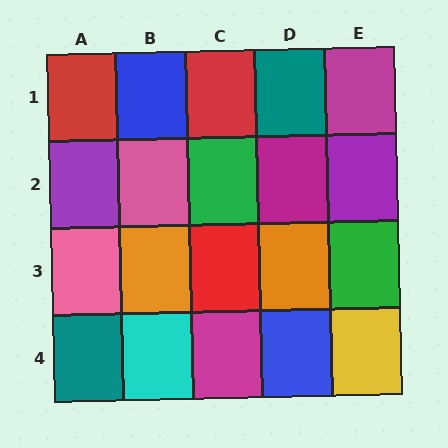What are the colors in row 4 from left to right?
Teal, cyan, magenta, blue, yellow.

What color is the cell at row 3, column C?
Red.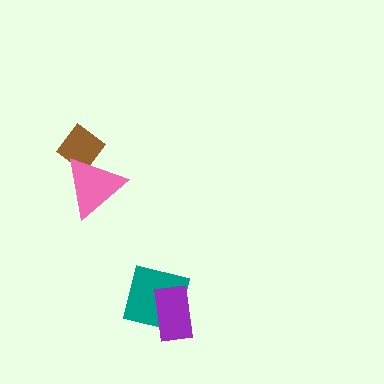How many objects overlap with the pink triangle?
1 object overlaps with the pink triangle.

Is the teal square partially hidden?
Yes, it is partially covered by another shape.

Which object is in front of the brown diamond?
The pink triangle is in front of the brown diamond.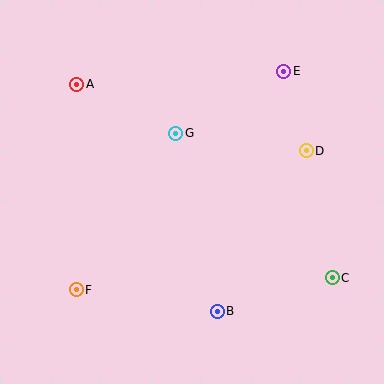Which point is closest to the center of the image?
Point G at (176, 133) is closest to the center.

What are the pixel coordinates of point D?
Point D is at (306, 151).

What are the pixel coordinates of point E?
Point E is at (284, 71).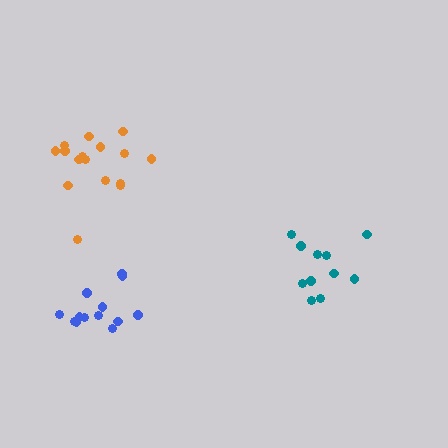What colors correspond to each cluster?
The clusters are colored: blue, teal, orange.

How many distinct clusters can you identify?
There are 3 distinct clusters.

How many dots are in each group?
Group 1: 13 dots, Group 2: 11 dots, Group 3: 16 dots (40 total).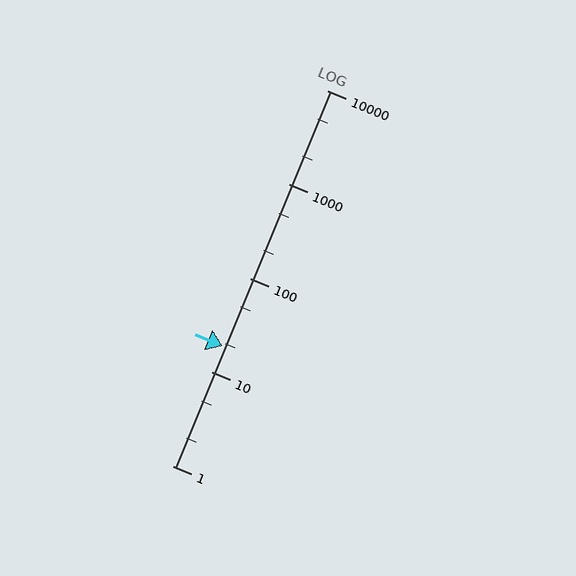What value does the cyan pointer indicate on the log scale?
The pointer indicates approximately 19.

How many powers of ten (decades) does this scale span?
The scale spans 4 decades, from 1 to 10000.